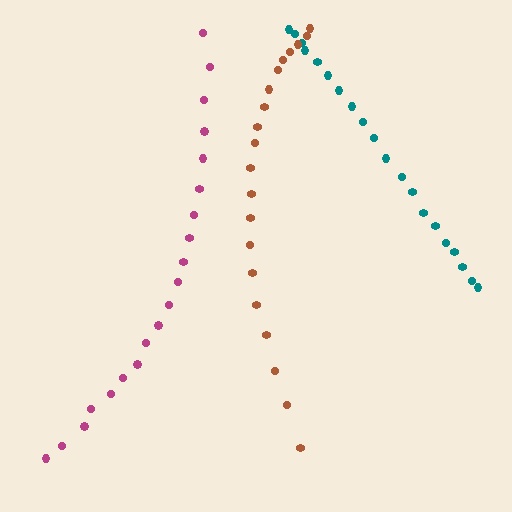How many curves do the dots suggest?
There are 3 distinct paths.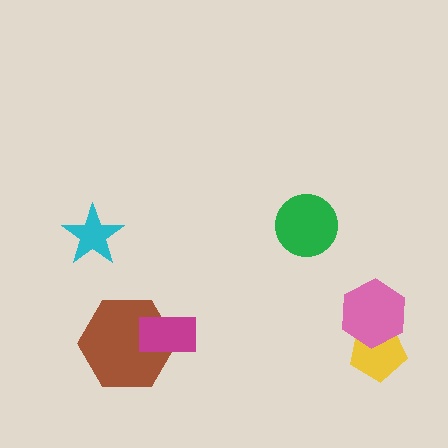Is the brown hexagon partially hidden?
Yes, it is partially covered by another shape.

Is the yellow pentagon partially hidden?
Yes, it is partially covered by another shape.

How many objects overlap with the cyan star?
0 objects overlap with the cyan star.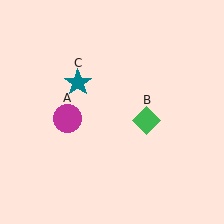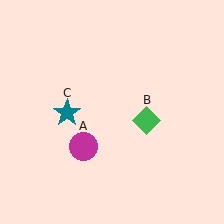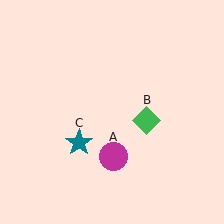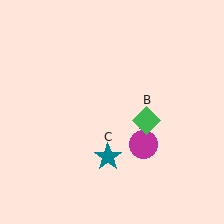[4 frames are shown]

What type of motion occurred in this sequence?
The magenta circle (object A), teal star (object C) rotated counterclockwise around the center of the scene.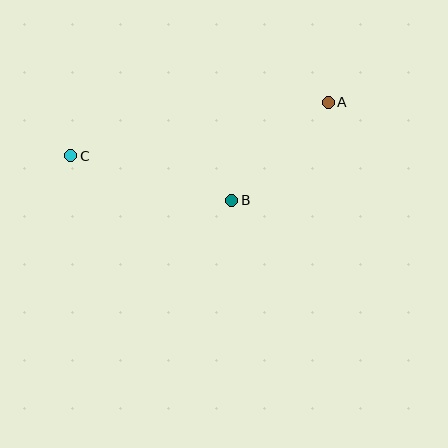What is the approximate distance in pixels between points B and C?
The distance between B and C is approximately 167 pixels.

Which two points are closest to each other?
Points A and B are closest to each other.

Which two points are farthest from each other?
Points A and C are farthest from each other.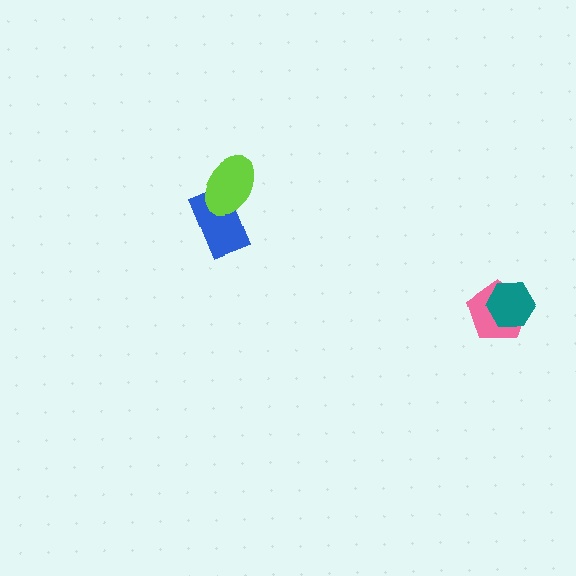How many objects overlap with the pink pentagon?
1 object overlaps with the pink pentagon.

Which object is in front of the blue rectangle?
The lime ellipse is in front of the blue rectangle.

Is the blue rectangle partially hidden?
Yes, it is partially covered by another shape.